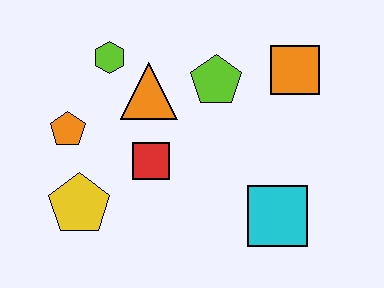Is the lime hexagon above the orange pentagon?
Yes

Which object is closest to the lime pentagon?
The orange triangle is closest to the lime pentagon.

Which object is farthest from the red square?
The orange square is farthest from the red square.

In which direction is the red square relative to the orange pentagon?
The red square is to the right of the orange pentagon.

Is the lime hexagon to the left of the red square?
Yes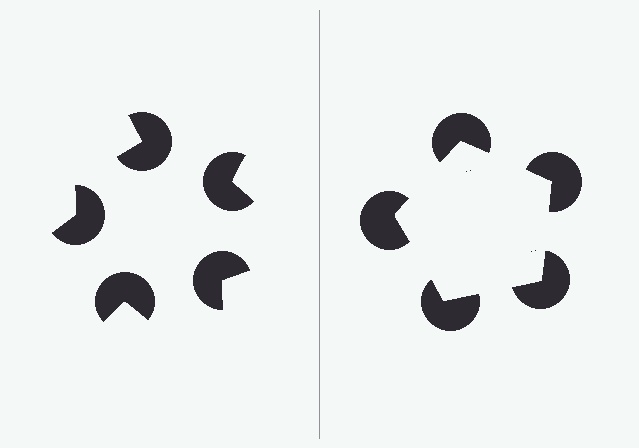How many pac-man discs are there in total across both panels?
10 — 5 on each side.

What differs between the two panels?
The pac-man discs are positioned identically on both sides; only the wedge orientations differ. On the right they align to a pentagon; on the left they are misaligned.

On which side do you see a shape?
An illusory pentagon appears on the right side. On the left side the wedge cuts are rotated, so no coherent shape forms.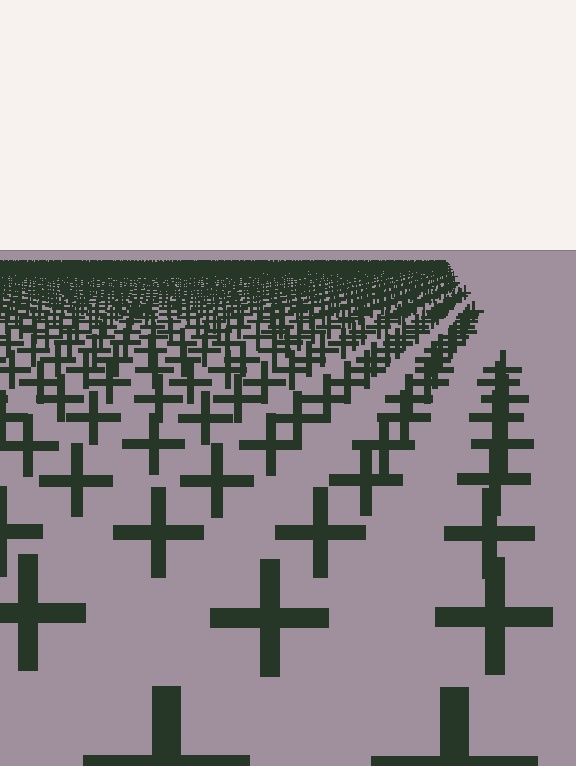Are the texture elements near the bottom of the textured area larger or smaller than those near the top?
Larger. Near the bottom, elements are closer to the viewer and appear at a bigger on-screen size.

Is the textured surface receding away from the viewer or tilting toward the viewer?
The surface is receding away from the viewer. Texture elements get smaller and denser toward the top.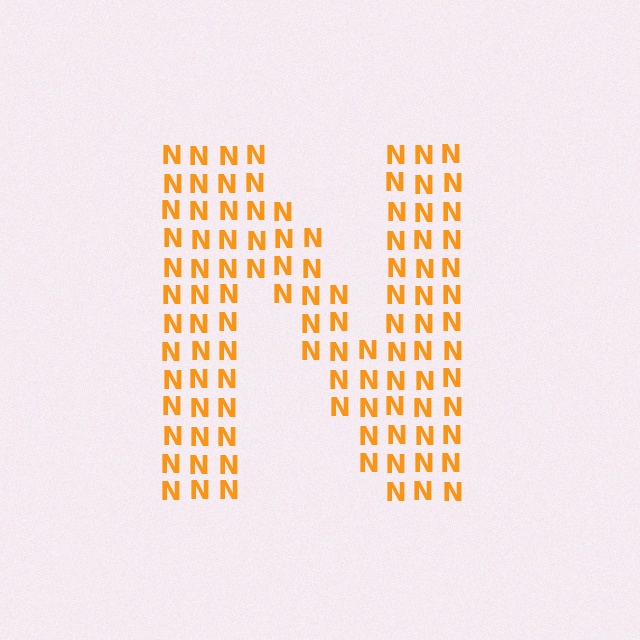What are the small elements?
The small elements are letter N's.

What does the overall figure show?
The overall figure shows the letter N.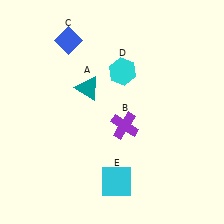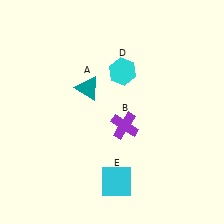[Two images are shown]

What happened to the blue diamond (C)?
The blue diamond (C) was removed in Image 2. It was in the top-left area of Image 1.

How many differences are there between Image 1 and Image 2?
There is 1 difference between the two images.